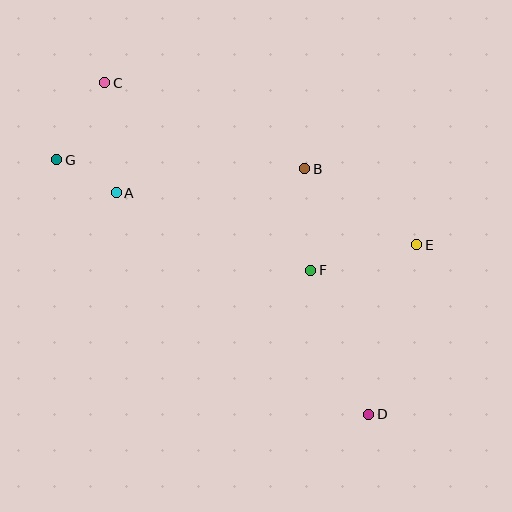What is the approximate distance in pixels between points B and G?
The distance between B and G is approximately 248 pixels.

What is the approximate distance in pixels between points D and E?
The distance between D and E is approximately 176 pixels.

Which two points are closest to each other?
Points A and G are closest to each other.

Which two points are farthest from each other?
Points C and D are farthest from each other.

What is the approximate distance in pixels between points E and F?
The distance between E and F is approximately 109 pixels.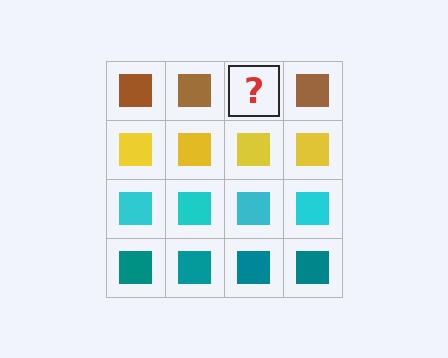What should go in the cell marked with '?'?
The missing cell should contain a brown square.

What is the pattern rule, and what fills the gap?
The rule is that each row has a consistent color. The gap should be filled with a brown square.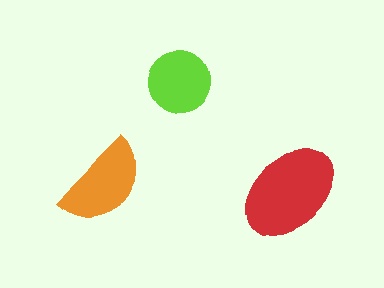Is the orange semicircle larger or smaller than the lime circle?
Larger.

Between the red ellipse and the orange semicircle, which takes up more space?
The red ellipse.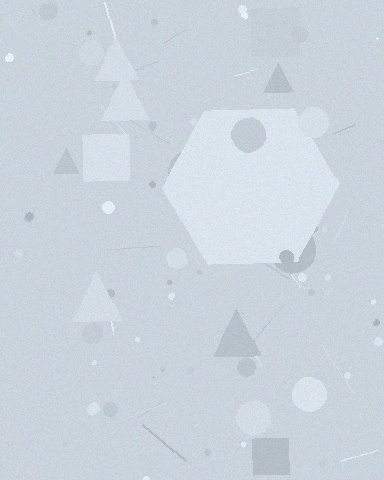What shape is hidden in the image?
A hexagon is hidden in the image.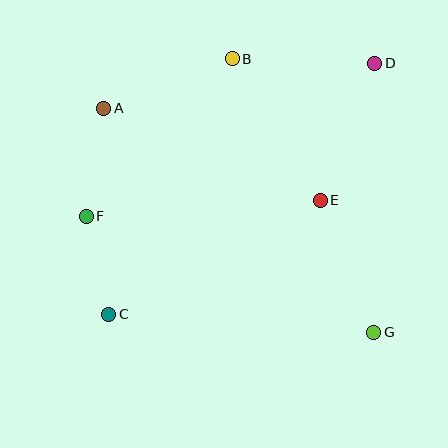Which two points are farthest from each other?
Points C and D are farthest from each other.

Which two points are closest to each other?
Points C and F are closest to each other.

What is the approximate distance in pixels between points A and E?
The distance between A and E is approximately 235 pixels.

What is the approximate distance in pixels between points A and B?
The distance between A and B is approximately 138 pixels.